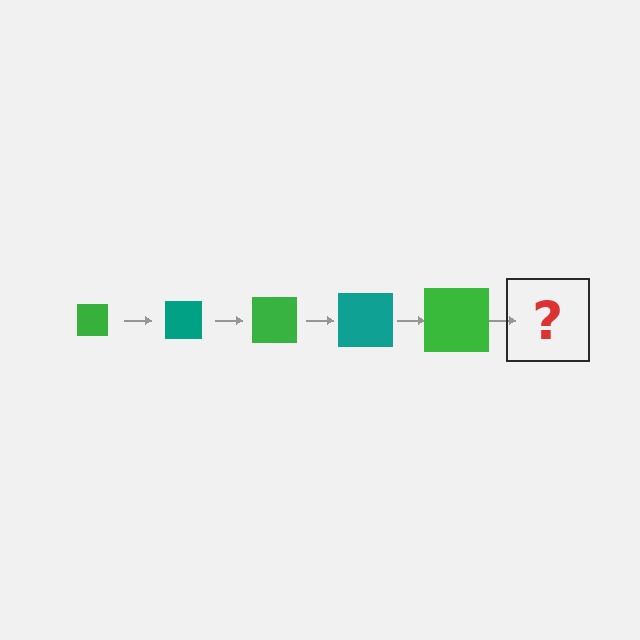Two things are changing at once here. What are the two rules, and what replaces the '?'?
The two rules are that the square grows larger each step and the color cycles through green and teal. The '?' should be a teal square, larger than the previous one.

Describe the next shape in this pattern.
It should be a teal square, larger than the previous one.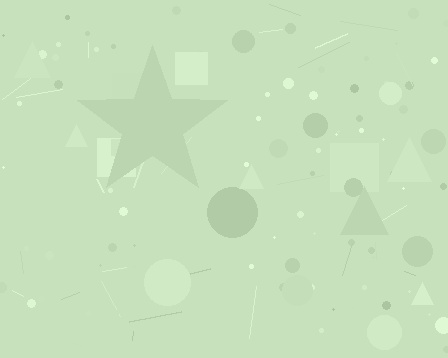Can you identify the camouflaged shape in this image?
The camouflaged shape is a star.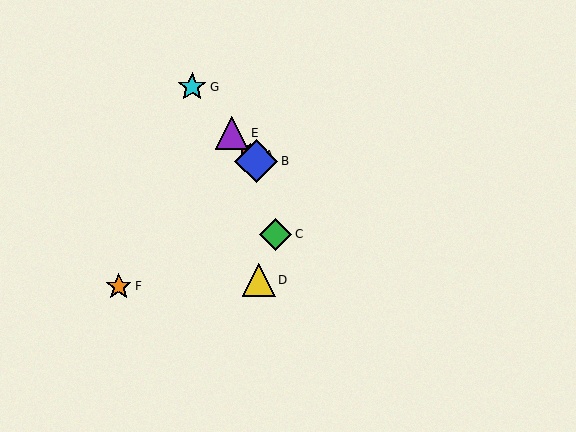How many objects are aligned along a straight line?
4 objects (A, B, E, G) are aligned along a straight line.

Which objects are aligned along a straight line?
Objects A, B, E, G are aligned along a straight line.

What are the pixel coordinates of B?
Object B is at (256, 161).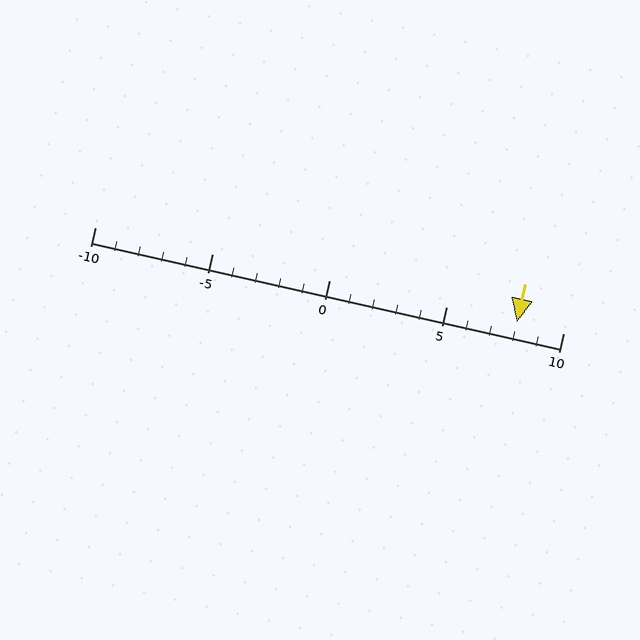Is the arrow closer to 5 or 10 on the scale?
The arrow is closer to 10.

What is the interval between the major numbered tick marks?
The major tick marks are spaced 5 units apart.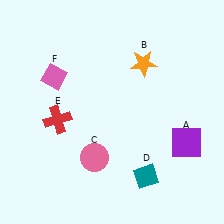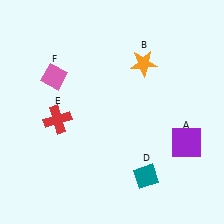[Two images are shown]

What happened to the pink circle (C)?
The pink circle (C) was removed in Image 2. It was in the bottom-left area of Image 1.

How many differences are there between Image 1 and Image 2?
There is 1 difference between the two images.